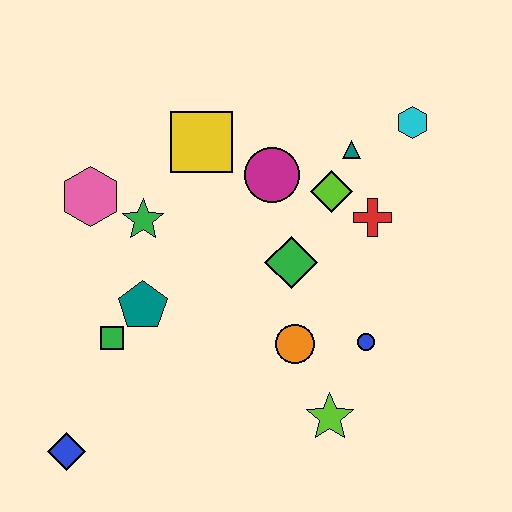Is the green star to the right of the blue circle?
No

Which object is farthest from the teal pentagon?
The cyan hexagon is farthest from the teal pentagon.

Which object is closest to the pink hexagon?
The green star is closest to the pink hexagon.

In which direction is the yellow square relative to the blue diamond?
The yellow square is above the blue diamond.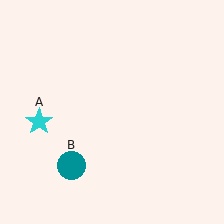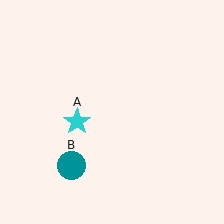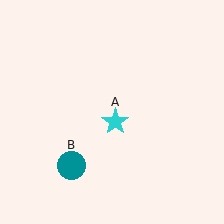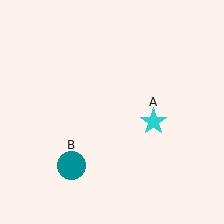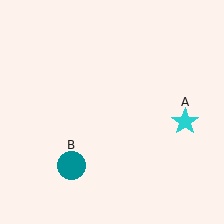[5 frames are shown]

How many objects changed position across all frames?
1 object changed position: cyan star (object A).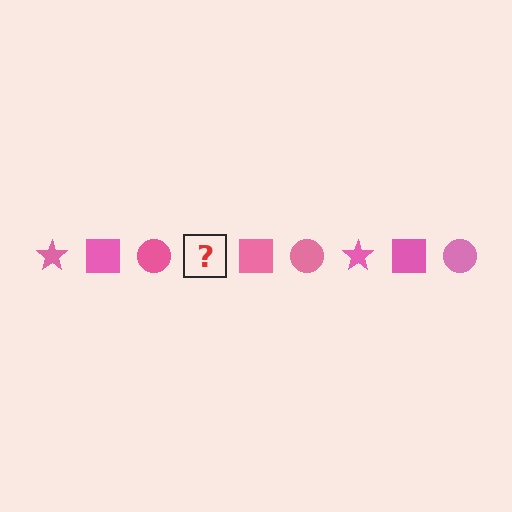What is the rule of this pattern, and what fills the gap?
The rule is that the pattern cycles through star, square, circle shapes in pink. The gap should be filled with a pink star.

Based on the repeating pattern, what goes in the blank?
The blank should be a pink star.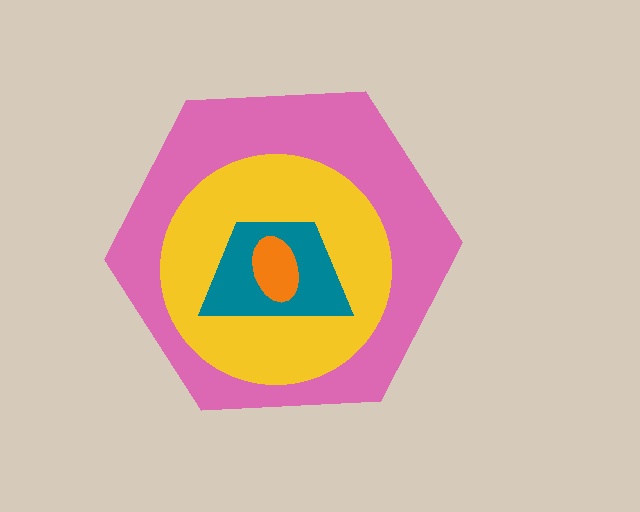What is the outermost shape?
The pink hexagon.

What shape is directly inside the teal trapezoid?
The orange ellipse.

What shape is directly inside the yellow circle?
The teal trapezoid.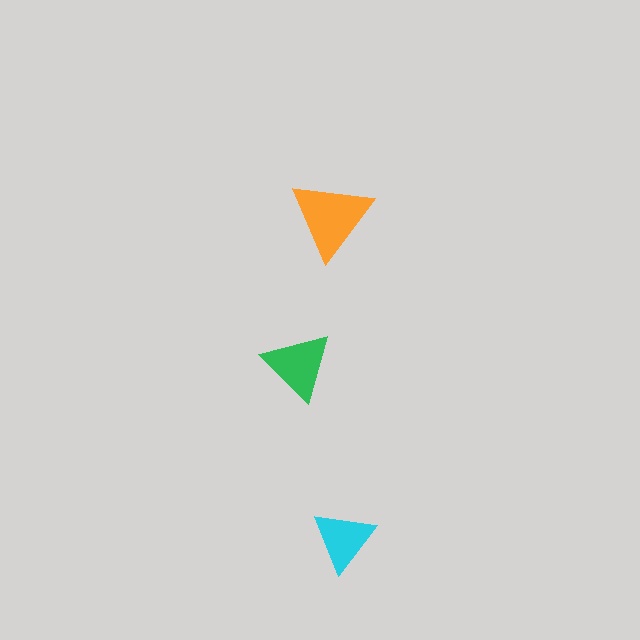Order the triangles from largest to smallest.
the orange one, the green one, the cyan one.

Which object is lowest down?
The cyan triangle is bottommost.